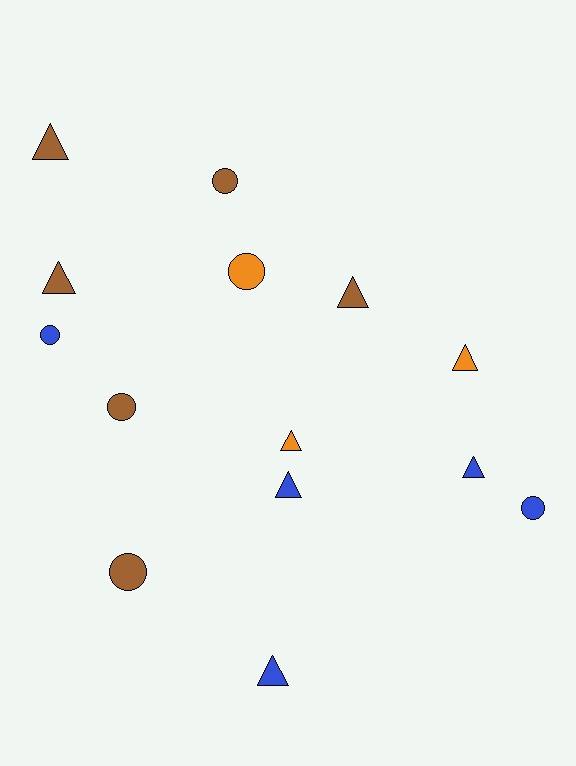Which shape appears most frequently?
Triangle, with 8 objects.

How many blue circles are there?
There are 2 blue circles.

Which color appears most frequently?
Brown, with 6 objects.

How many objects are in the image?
There are 14 objects.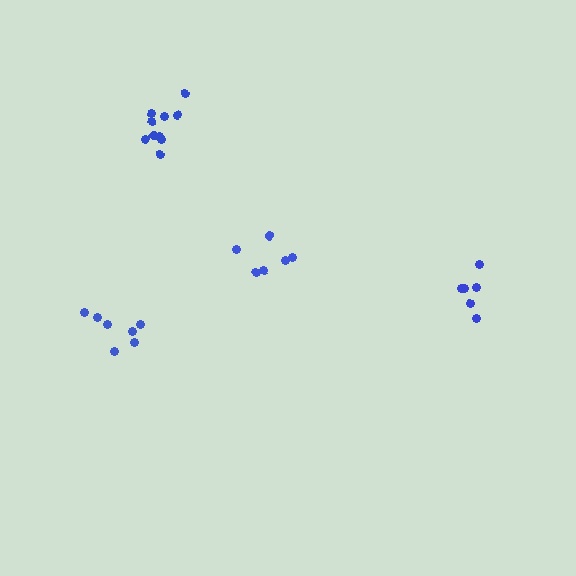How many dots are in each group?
Group 1: 10 dots, Group 2: 6 dots, Group 3: 7 dots, Group 4: 6 dots (29 total).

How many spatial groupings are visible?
There are 4 spatial groupings.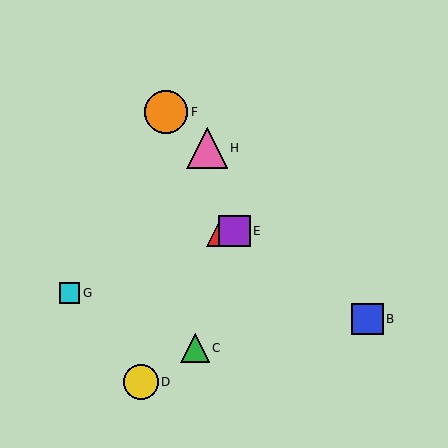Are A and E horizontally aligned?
Yes, both are at y≈231.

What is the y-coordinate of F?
Object F is at y≈112.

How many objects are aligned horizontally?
2 objects (A, E) are aligned horizontally.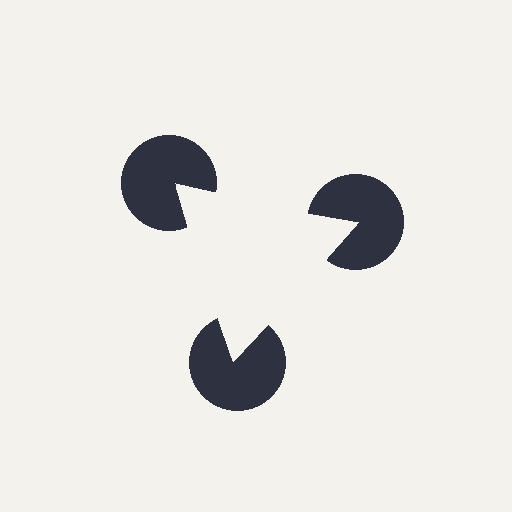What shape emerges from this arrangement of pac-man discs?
An illusory triangle — its edges are inferred from the aligned wedge cuts in the pac-man discs, not physically drawn.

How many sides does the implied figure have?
3 sides.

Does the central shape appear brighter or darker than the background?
It typically appears slightly brighter than the background, even though no actual brightness change is drawn.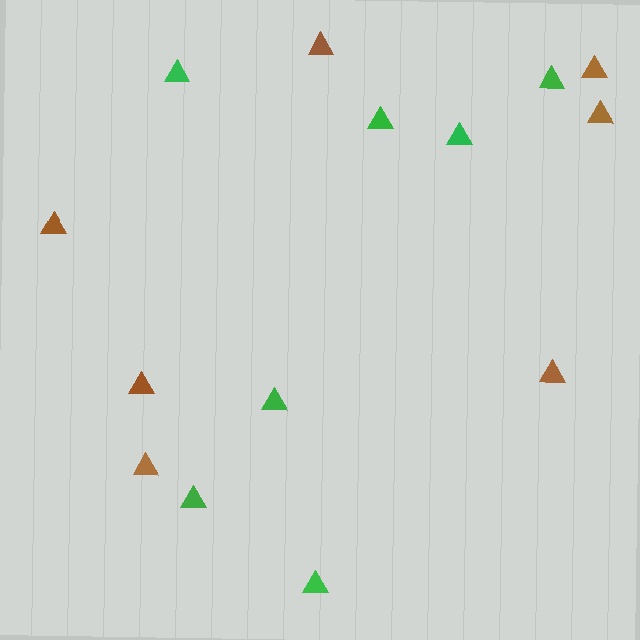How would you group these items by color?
There are 2 groups: one group of green triangles (7) and one group of brown triangles (7).